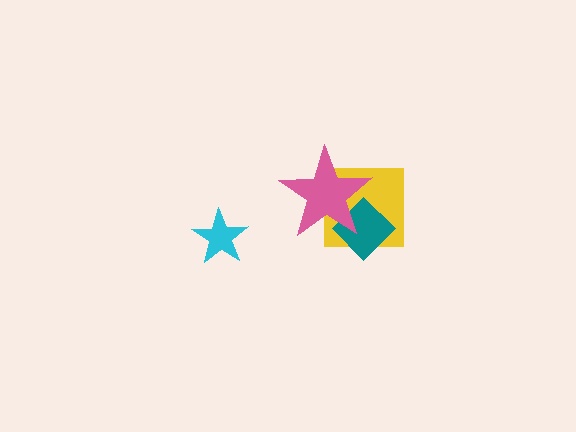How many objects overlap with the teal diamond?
2 objects overlap with the teal diamond.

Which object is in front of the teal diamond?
The pink star is in front of the teal diamond.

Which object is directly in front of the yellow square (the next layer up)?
The teal diamond is directly in front of the yellow square.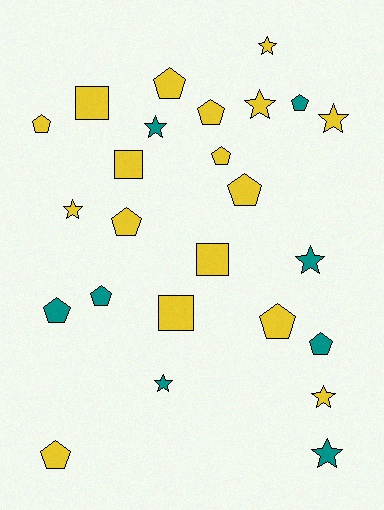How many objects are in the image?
There are 25 objects.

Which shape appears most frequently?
Pentagon, with 12 objects.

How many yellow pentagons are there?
There are 8 yellow pentagons.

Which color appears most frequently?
Yellow, with 17 objects.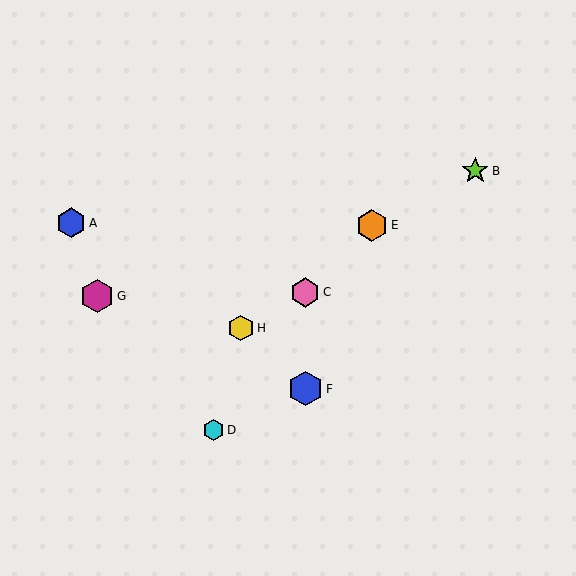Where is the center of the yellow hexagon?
The center of the yellow hexagon is at (241, 328).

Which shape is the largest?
The blue hexagon (labeled F) is the largest.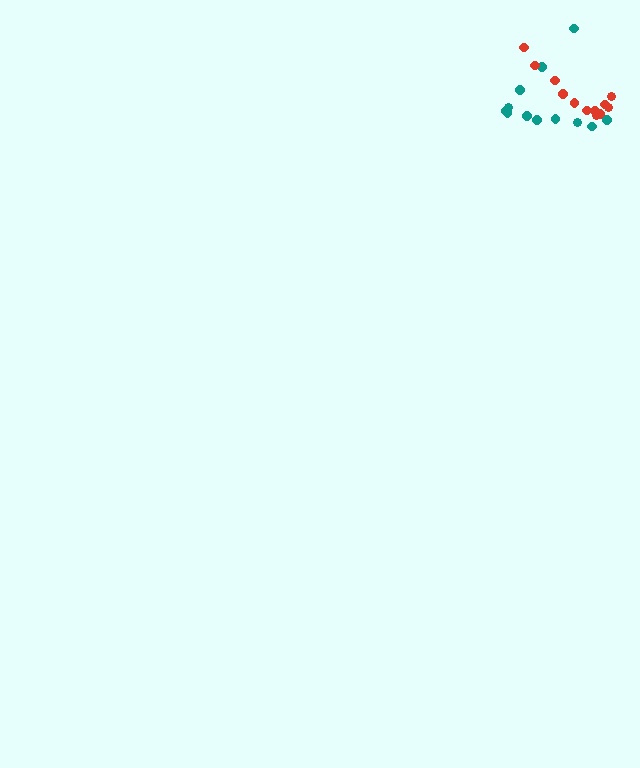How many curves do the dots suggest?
There are 2 distinct paths.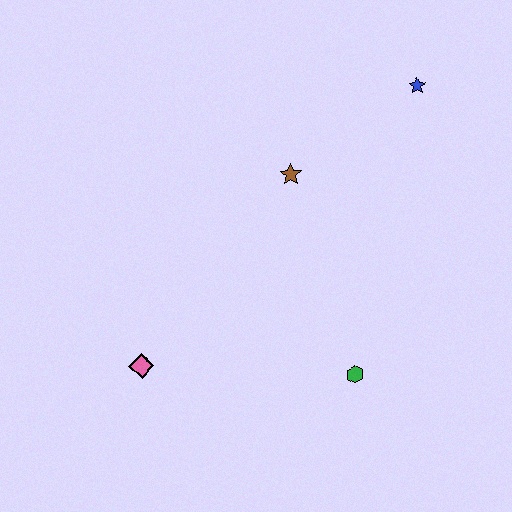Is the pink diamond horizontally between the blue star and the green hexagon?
No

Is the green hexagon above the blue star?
No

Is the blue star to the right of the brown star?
Yes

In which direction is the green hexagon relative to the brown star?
The green hexagon is below the brown star.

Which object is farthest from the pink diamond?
The blue star is farthest from the pink diamond.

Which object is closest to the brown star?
The blue star is closest to the brown star.